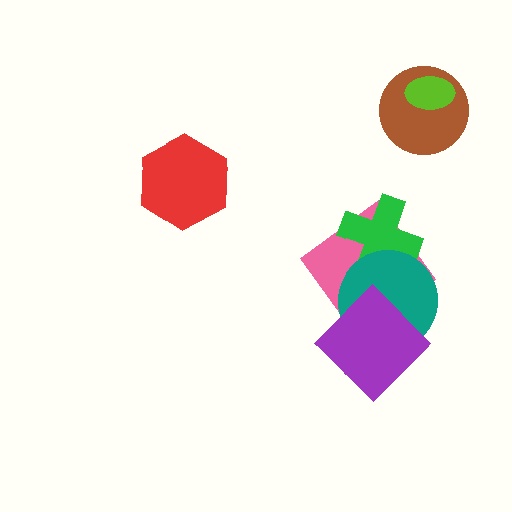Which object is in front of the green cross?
The teal circle is in front of the green cross.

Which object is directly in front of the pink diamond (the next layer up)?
The green cross is directly in front of the pink diamond.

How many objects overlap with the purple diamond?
2 objects overlap with the purple diamond.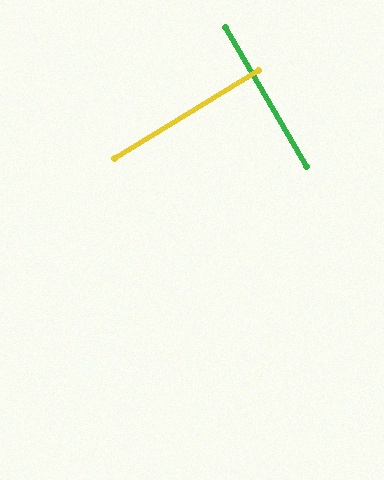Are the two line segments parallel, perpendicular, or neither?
Perpendicular — they meet at approximately 89°.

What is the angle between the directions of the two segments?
Approximately 89 degrees.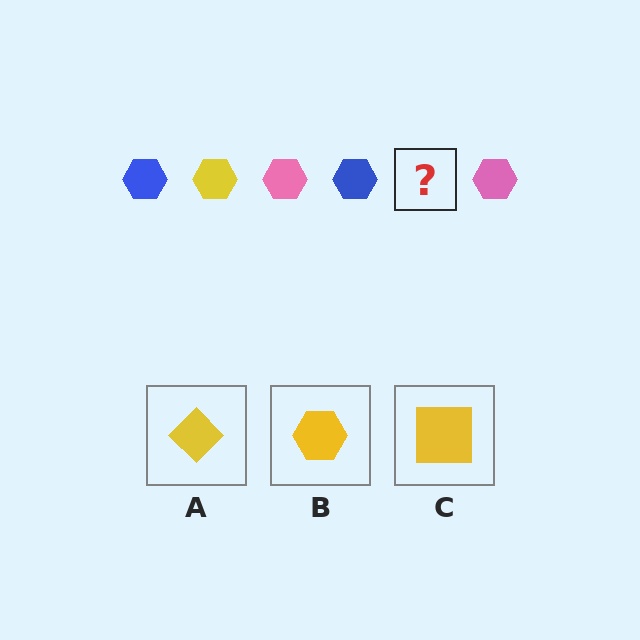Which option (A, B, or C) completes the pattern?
B.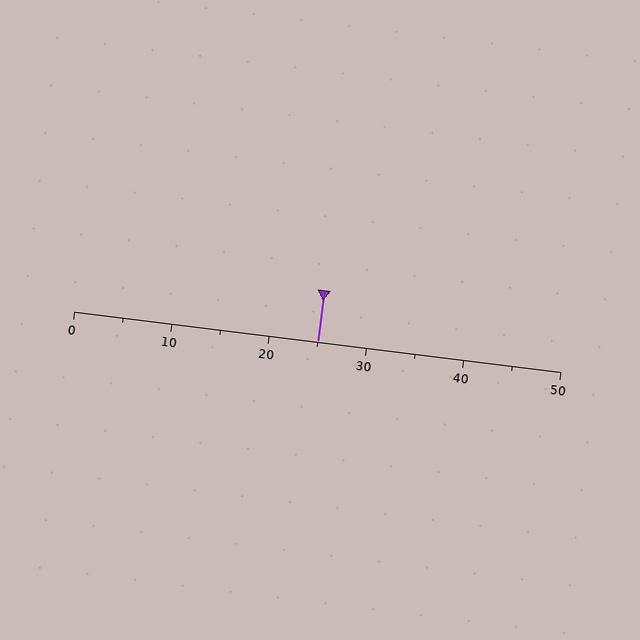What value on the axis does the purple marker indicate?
The marker indicates approximately 25.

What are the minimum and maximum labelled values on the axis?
The axis runs from 0 to 50.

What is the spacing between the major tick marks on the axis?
The major ticks are spaced 10 apart.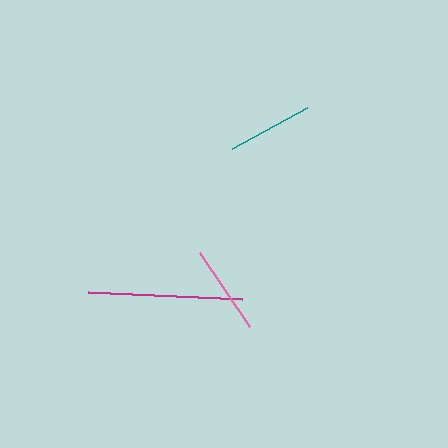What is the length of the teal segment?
The teal segment is approximately 85 pixels long.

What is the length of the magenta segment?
The magenta segment is approximately 154 pixels long.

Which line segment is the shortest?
The teal line is the shortest at approximately 85 pixels.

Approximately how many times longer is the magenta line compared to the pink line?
The magenta line is approximately 1.7 times the length of the pink line.